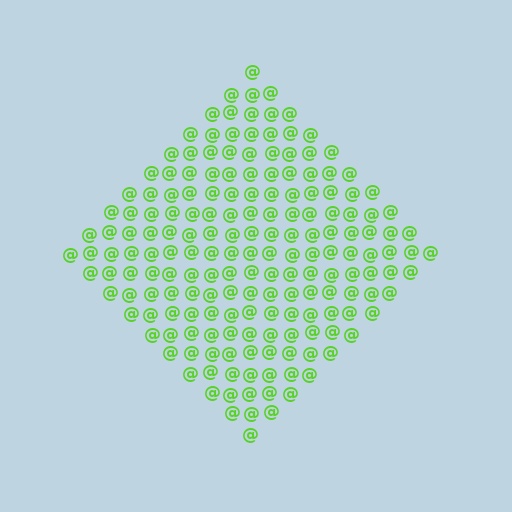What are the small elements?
The small elements are at signs.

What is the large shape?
The large shape is a diamond.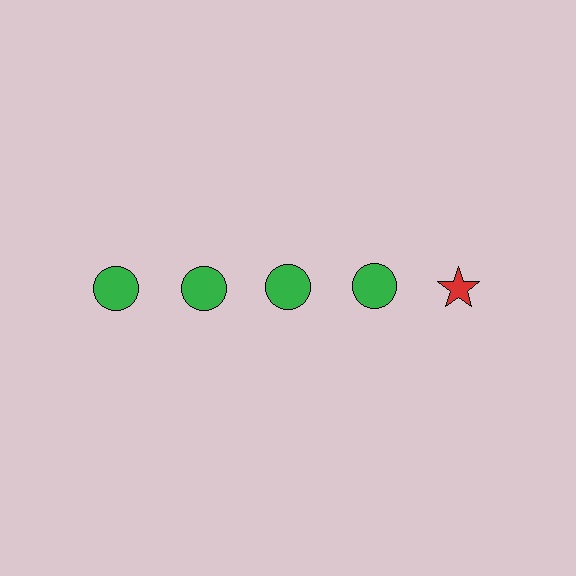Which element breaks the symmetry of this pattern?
The red star in the top row, rightmost column breaks the symmetry. All other shapes are green circles.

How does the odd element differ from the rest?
It differs in both color (red instead of green) and shape (star instead of circle).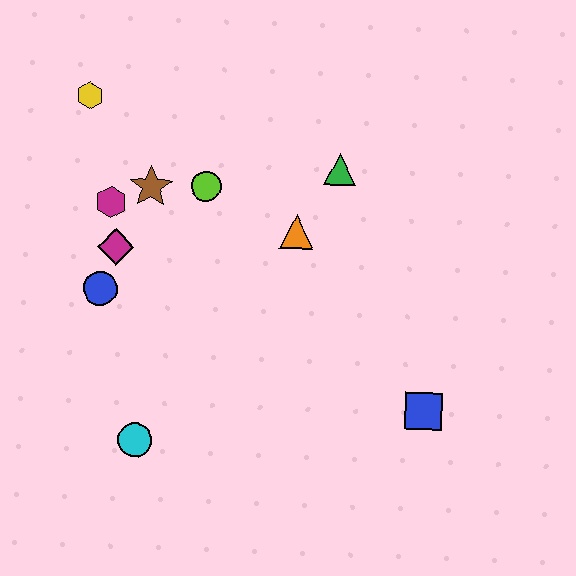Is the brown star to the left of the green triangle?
Yes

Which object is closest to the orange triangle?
The green triangle is closest to the orange triangle.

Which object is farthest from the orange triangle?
The cyan circle is farthest from the orange triangle.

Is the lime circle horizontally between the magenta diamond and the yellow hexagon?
No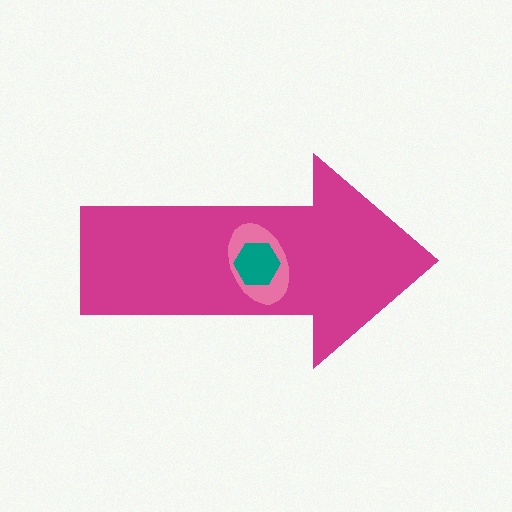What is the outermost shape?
The magenta arrow.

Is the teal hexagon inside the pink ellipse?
Yes.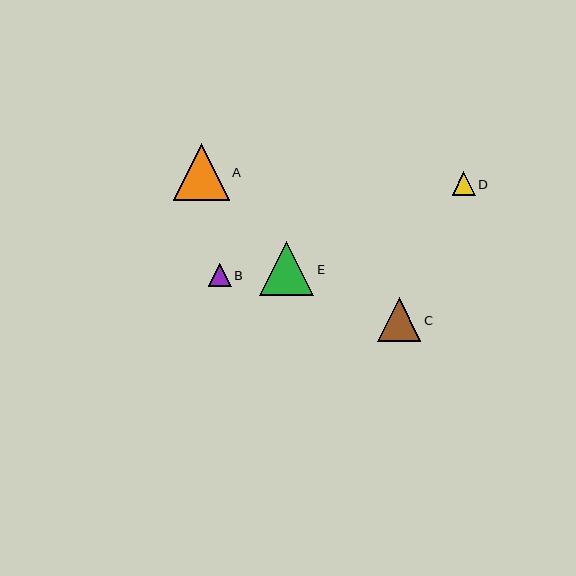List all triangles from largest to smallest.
From largest to smallest: A, E, C, D, B.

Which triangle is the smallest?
Triangle B is the smallest with a size of approximately 23 pixels.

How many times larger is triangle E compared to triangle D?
Triangle E is approximately 2.3 times the size of triangle D.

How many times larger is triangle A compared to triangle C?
Triangle A is approximately 1.3 times the size of triangle C.